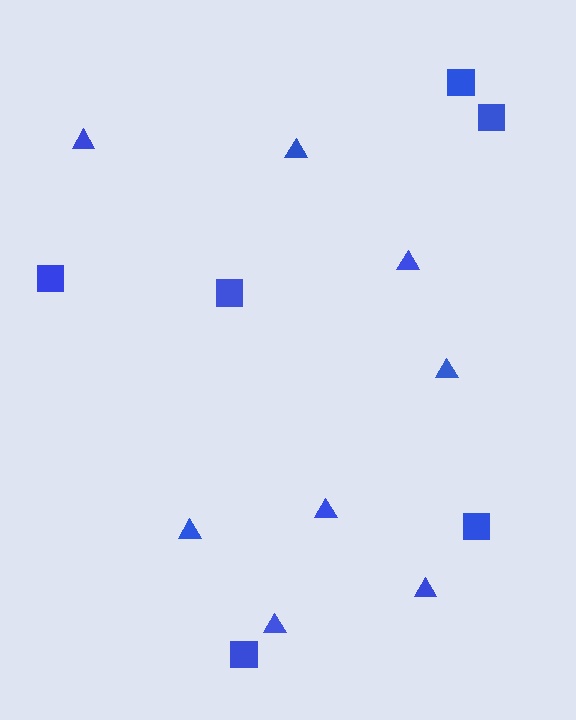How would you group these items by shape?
There are 2 groups: one group of squares (6) and one group of triangles (8).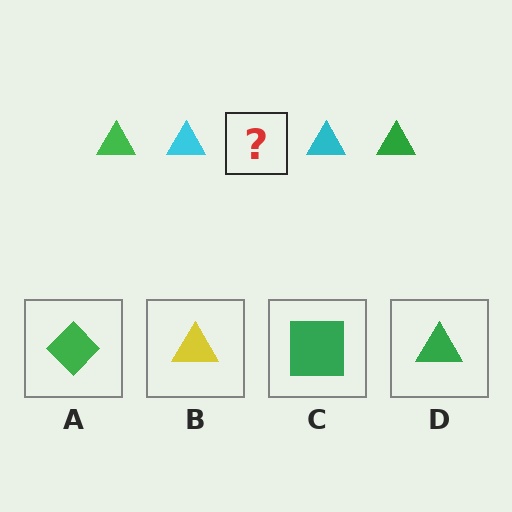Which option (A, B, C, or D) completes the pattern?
D.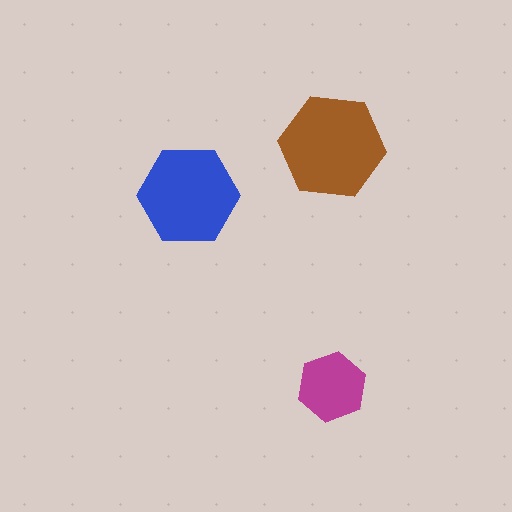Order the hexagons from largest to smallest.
the brown one, the blue one, the magenta one.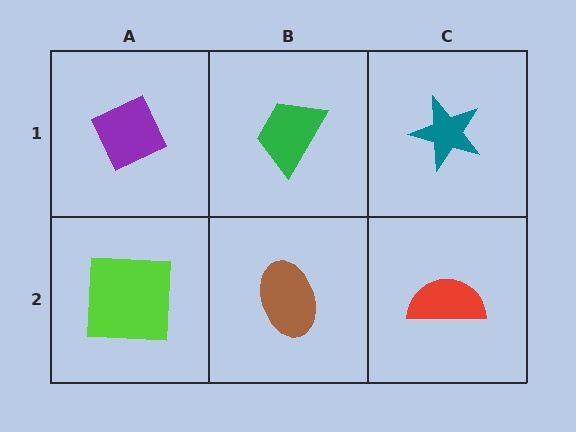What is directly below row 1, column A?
A lime square.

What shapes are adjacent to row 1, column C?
A red semicircle (row 2, column C), a green trapezoid (row 1, column B).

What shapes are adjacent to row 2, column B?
A green trapezoid (row 1, column B), a lime square (row 2, column A), a red semicircle (row 2, column C).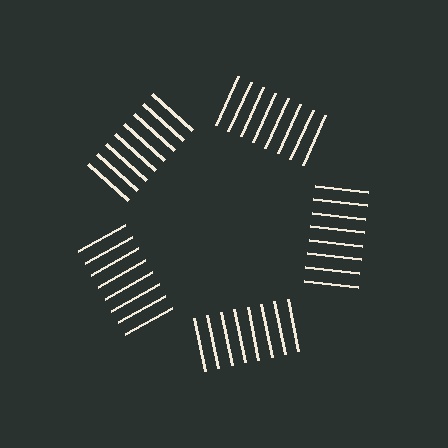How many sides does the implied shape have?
5 sides — the line-ends trace a pentagon.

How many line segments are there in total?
40 — 8 along each of the 5 edges.